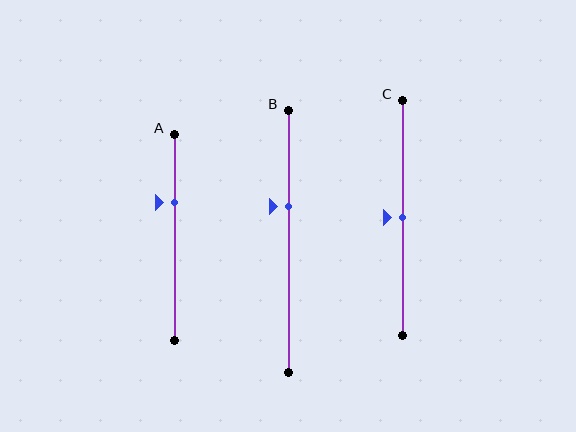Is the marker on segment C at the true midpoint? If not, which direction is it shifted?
Yes, the marker on segment C is at the true midpoint.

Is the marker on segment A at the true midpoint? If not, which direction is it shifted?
No, the marker on segment A is shifted upward by about 17% of the segment length.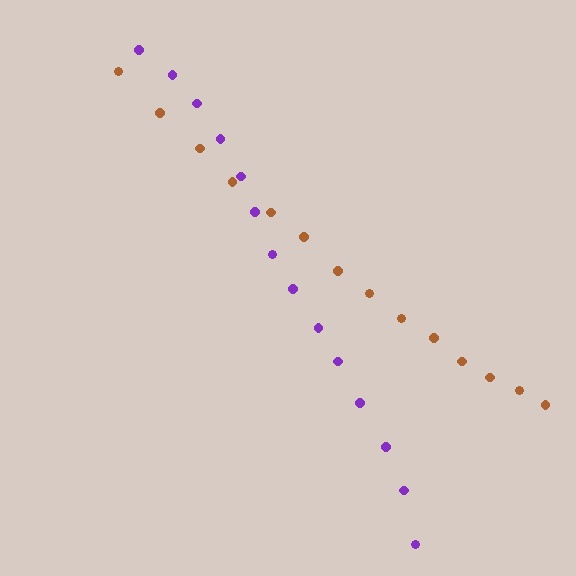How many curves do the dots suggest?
There are 2 distinct paths.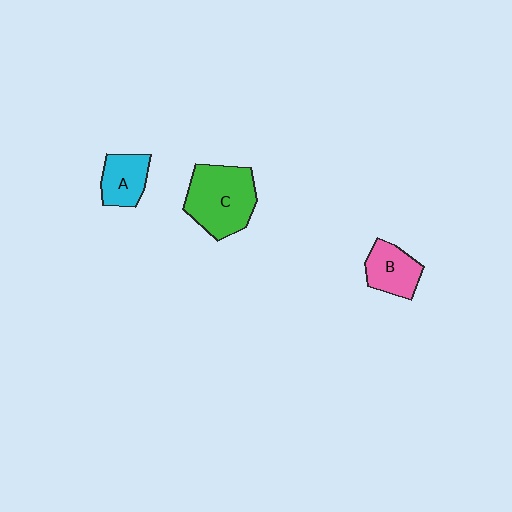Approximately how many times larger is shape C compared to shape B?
Approximately 1.8 times.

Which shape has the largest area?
Shape C (green).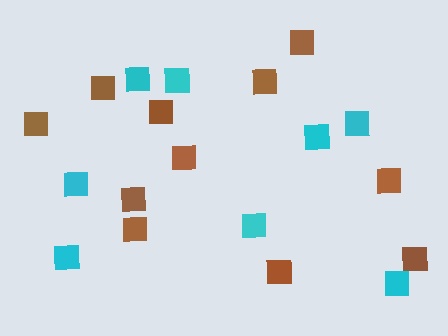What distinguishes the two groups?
There are 2 groups: one group of cyan squares (8) and one group of brown squares (11).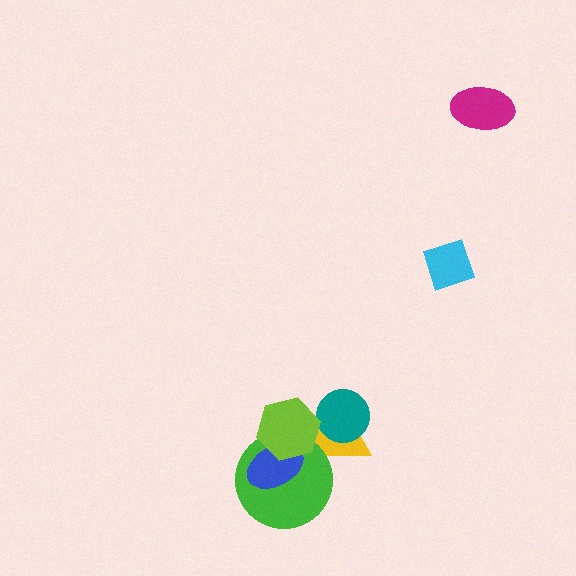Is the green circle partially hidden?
Yes, it is partially covered by another shape.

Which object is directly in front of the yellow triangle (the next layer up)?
The green circle is directly in front of the yellow triangle.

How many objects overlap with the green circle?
3 objects overlap with the green circle.